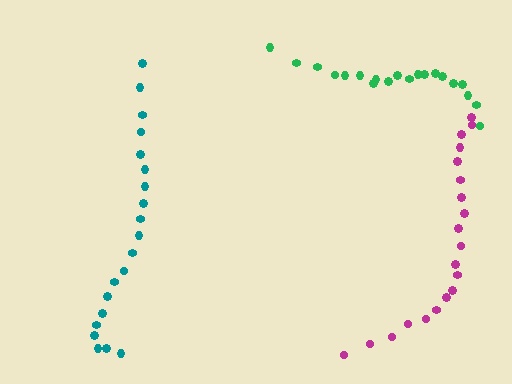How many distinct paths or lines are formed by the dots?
There are 3 distinct paths.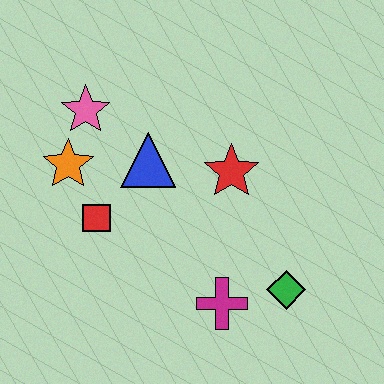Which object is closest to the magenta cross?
The green diamond is closest to the magenta cross.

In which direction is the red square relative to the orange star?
The red square is below the orange star.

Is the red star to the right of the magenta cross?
Yes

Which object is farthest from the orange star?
The green diamond is farthest from the orange star.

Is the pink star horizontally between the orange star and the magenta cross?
Yes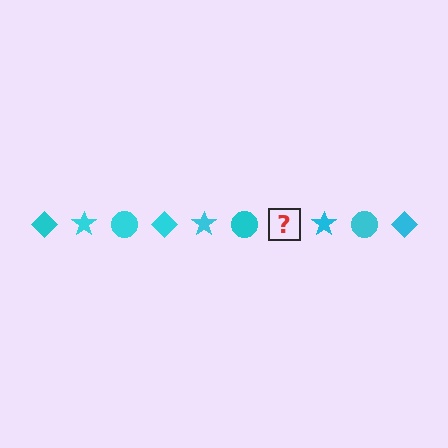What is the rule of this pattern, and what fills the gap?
The rule is that the pattern cycles through diamond, star, circle shapes in cyan. The gap should be filled with a cyan diamond.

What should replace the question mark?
The question mark should be replaced with a cyan diamond.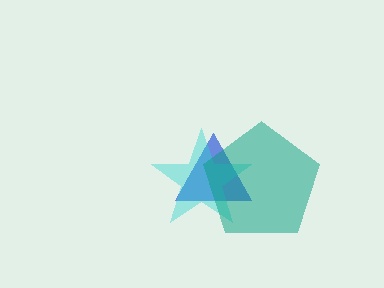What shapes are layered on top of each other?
The layered shapes are: a blue triangle, a cyan star, a teal pentagon.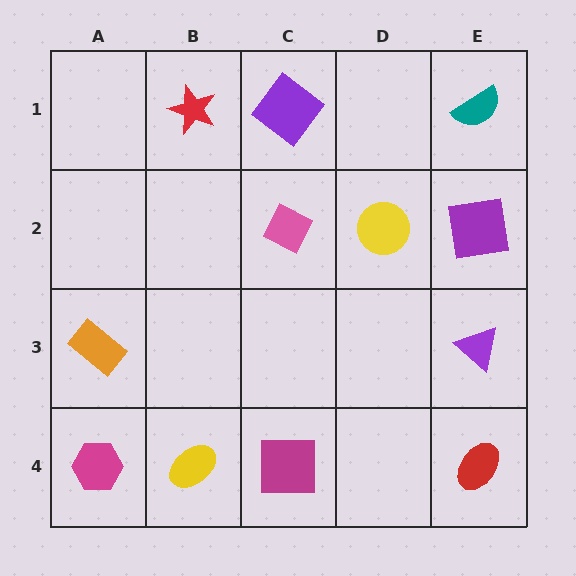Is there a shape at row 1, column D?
No, that cell is empty.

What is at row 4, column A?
A magenta hexagon.